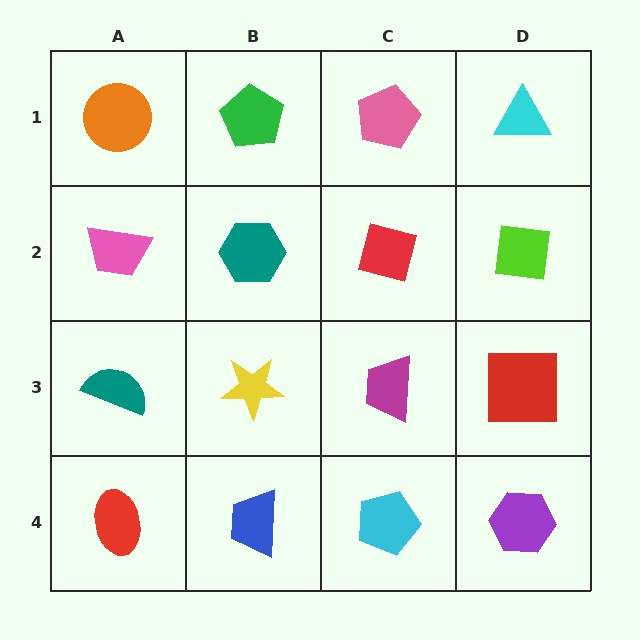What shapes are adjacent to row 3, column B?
A teal hexagon (row 2, column B), a blue trapezoid (row 4, column B), a teal semicircle (row 3, column A), a magenta trapezoid (row 3, column C).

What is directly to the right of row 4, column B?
A cyan pentagon.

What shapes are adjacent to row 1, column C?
A red square (row 2, column C), a green pentagon (row 1, column B), a cyan triangle (row 1, column D).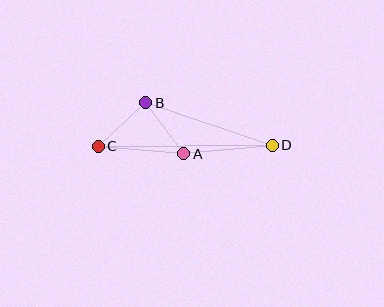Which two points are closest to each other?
Points A and B are closest to each other.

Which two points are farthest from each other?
Points C and D are farthest from each other.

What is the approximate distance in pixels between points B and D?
The distance between B and D is approximately 133 pixels.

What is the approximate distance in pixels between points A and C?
The distance between A and C is approximately 86 pixels.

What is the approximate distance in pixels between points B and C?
The distance between B and C is approximately 65 pixels.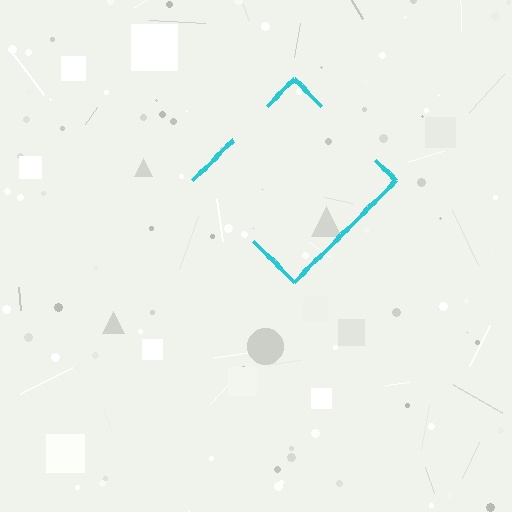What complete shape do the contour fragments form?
The contour fragments form a diamond.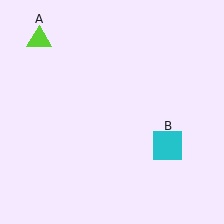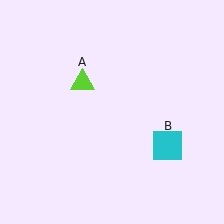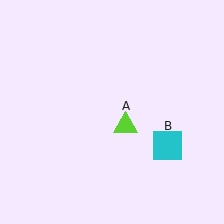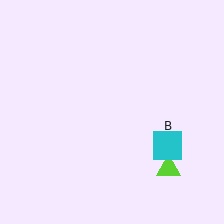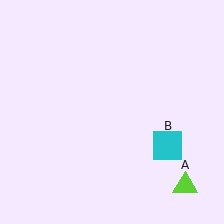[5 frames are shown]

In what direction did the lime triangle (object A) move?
The lime triangle (object A) moved down and to the right.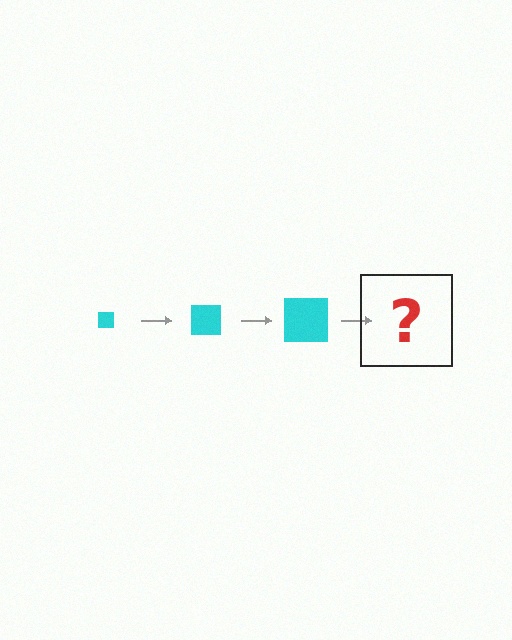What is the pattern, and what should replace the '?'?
The pattern is that the square gets progressively larger each step. The '?' should be a cyan square, larger than the previous one.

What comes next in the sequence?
The next element should be a cyan square, larger than the previous one.